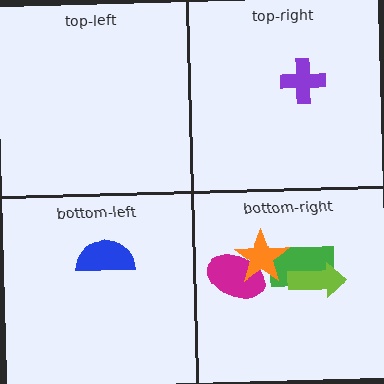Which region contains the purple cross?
The top-right region.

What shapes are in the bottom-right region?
The green rectangle, the magenta ellipse, the orange star, the lime arrow.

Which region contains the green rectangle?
The bottom-right region.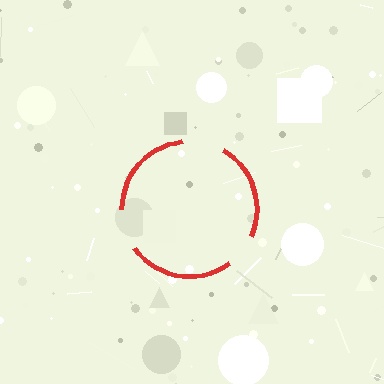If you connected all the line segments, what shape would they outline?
They would outline a circle.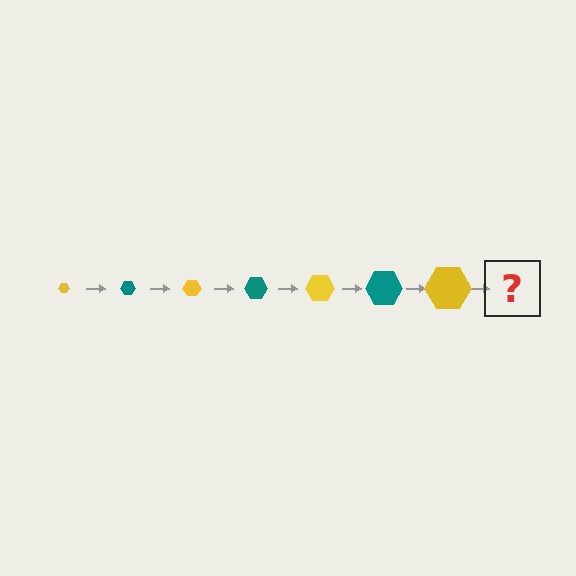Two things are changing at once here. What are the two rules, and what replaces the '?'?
The two rules are that the hexagon grows larger each step and the color cycles through yellow and teal. The '?' should be a teal hexagon, larger than the previous one.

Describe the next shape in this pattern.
It should be a teal hexagon, larger than the previous one.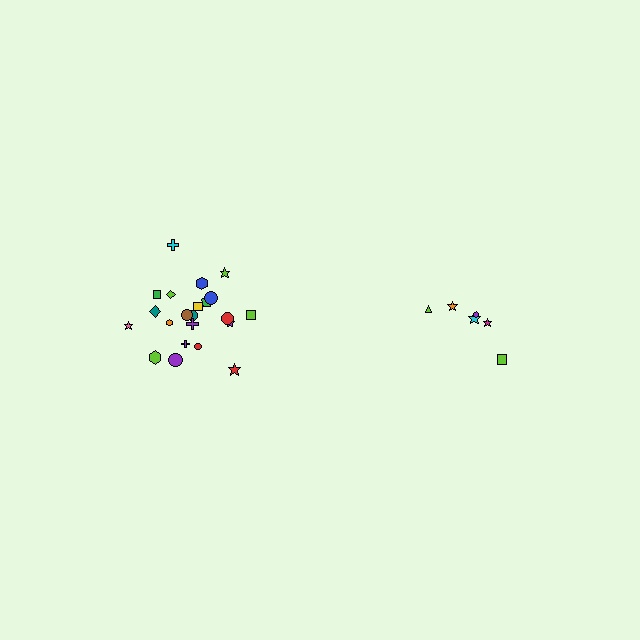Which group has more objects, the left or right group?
The left group.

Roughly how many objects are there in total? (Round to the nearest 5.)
Roughly 30 objects in total.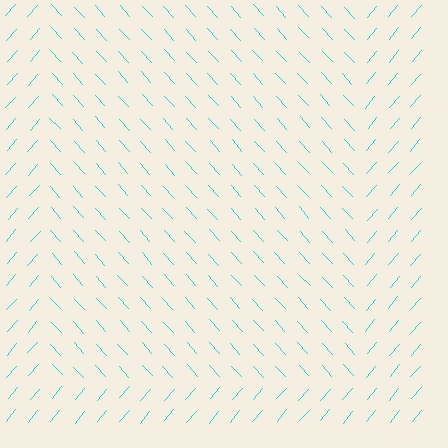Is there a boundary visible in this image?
Yes, there is a texture boundary formed by a change in line orientation.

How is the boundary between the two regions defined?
The boundary is defined purely by a change in line orientation (approximately 83 degrees difference). All lines are the same color and thickness.